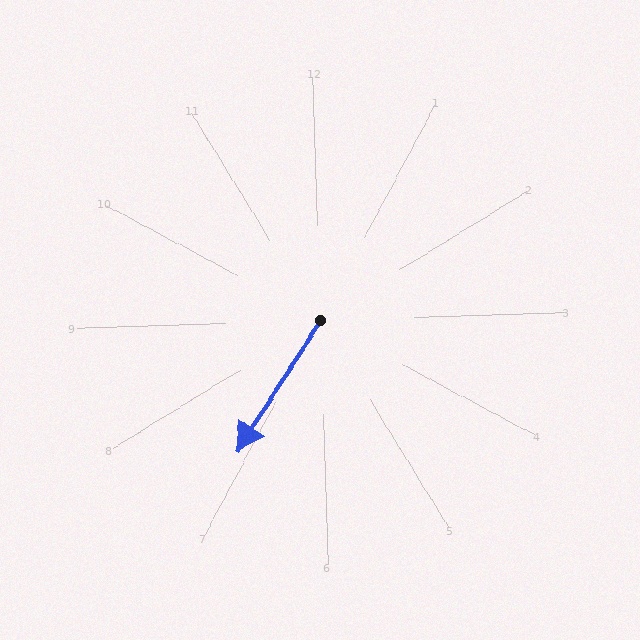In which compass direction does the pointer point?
Southwest.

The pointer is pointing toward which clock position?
Roughly 7 o'clock.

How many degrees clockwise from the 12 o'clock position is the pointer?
Approximately 214 degrees.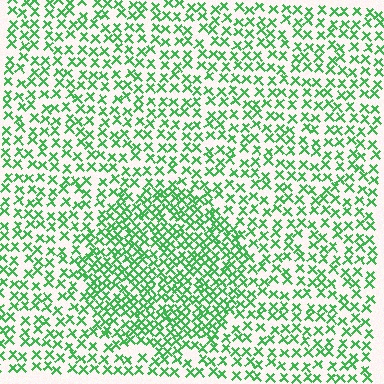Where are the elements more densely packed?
The elements are more densely packed inside the circle boundary.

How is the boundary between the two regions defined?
The boundary is defined by a change in element density (approximately 1.8x ratio). All elements are the same color, size, and shape.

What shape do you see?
I see a circle.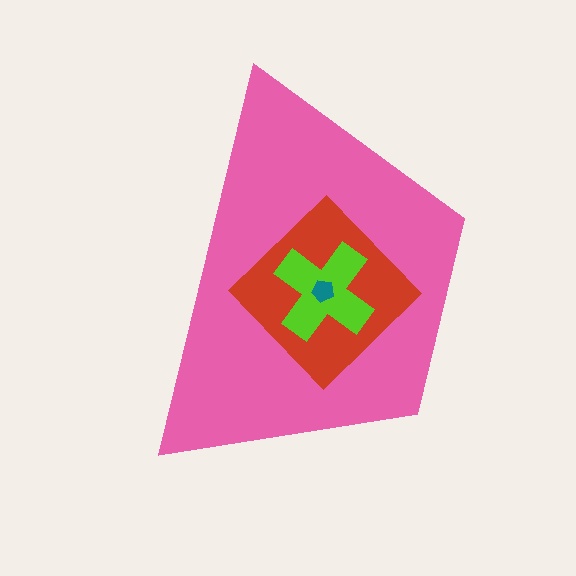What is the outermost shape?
The pink trapezoid.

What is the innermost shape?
The teal pentagon.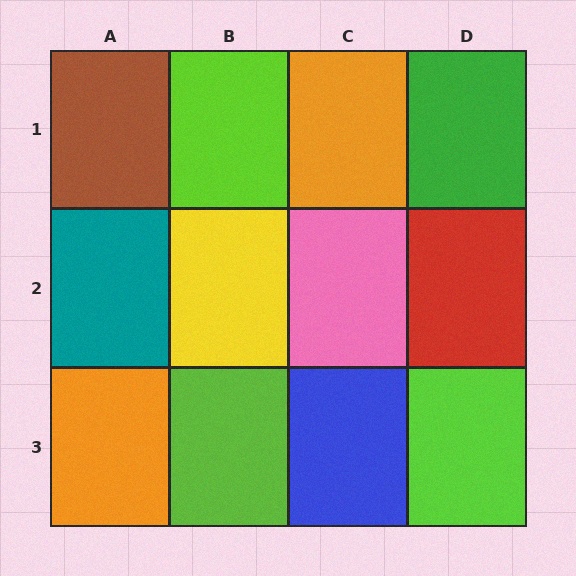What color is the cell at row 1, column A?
Brown.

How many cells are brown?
1 cell is brown.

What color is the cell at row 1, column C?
Orange.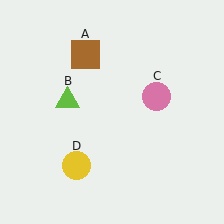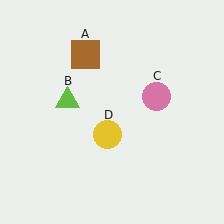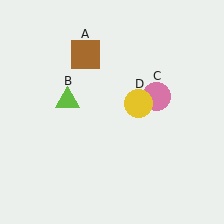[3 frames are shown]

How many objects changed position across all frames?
1 object changed position: yellow circle (object D).